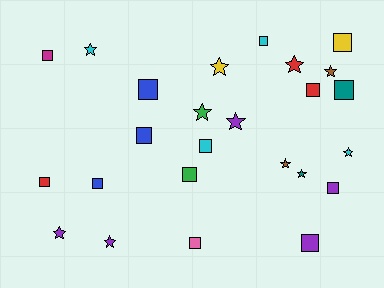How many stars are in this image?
There are 11 stars.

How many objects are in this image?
There are 25 objects.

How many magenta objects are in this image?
There is 1 magenta object.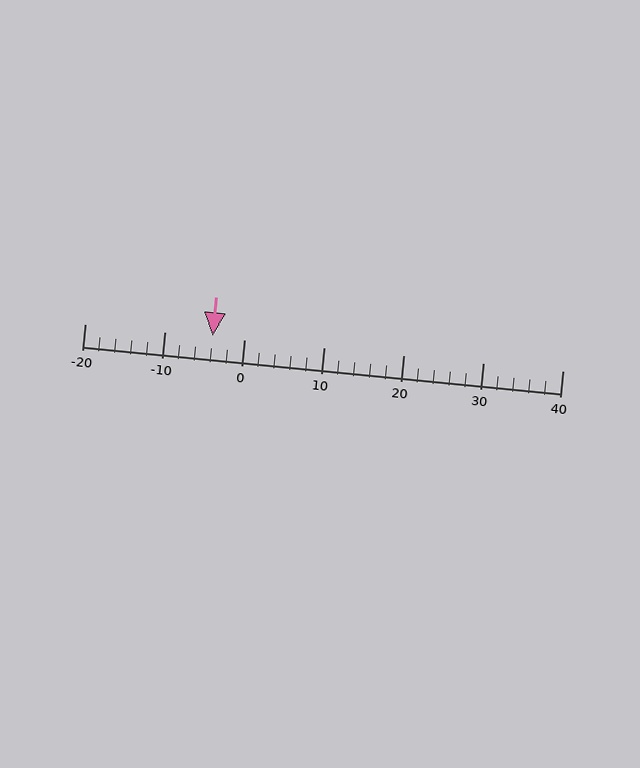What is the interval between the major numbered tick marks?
The major tick marks are spaced 10 units apart.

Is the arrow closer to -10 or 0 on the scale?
The arrow is closer to 0.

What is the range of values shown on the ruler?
The ruler shows values from -20 to 40.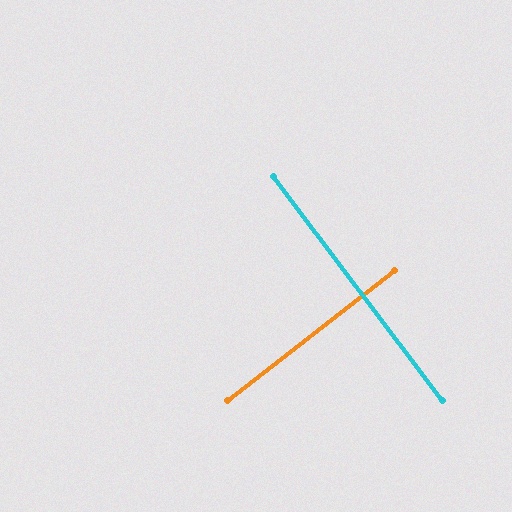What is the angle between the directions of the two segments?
Approximately 89 degrees.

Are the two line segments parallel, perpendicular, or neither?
Perpendicular — they meet at approximately 89°.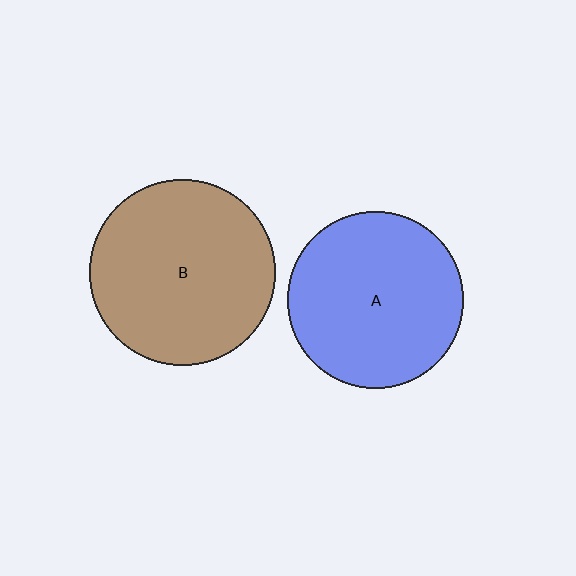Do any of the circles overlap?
No, none of the circles overlap.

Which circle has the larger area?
Circle B (brown).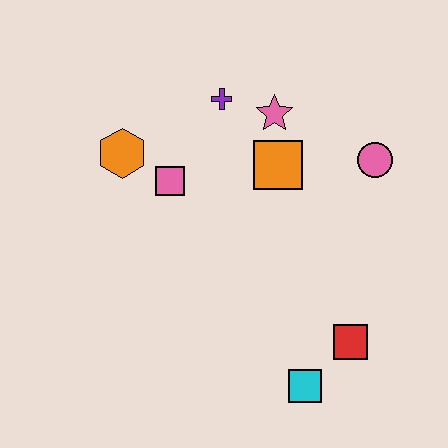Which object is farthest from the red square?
The orange hexagon is farthest from the red square.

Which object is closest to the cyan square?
The red square is closest to the cyan square.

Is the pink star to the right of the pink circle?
No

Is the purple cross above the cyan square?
Yes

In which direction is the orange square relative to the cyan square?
The orange square is above the cyan square.